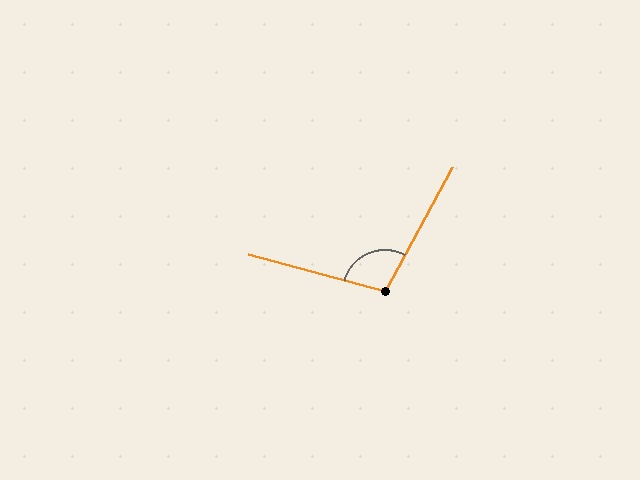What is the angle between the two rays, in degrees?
Approximately 103 degrees.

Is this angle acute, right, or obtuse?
It is obtuse.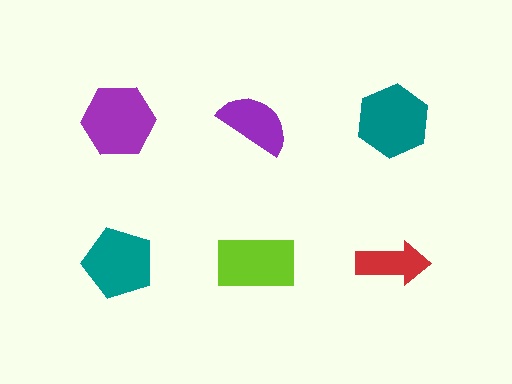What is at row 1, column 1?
A purple hexagon.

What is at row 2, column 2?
A lime rectangle.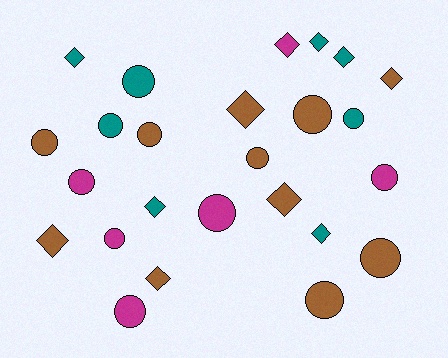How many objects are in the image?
There are 25 objects.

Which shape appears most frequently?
Circle, with 14 objects.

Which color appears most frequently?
Brown, with 11 objects.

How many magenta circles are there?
There are 5 magenta circles.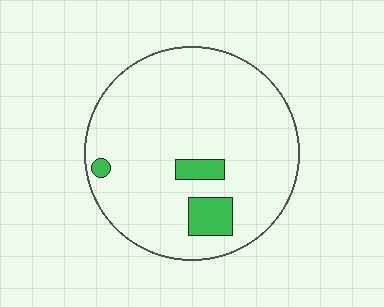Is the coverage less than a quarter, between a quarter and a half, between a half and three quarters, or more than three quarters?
Less than a quarter.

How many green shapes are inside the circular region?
3.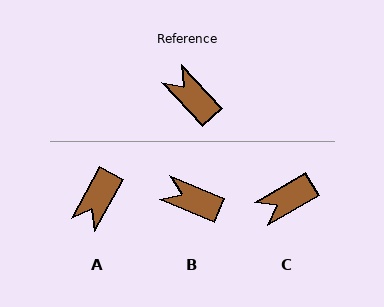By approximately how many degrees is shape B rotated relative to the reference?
Approximately 24 degrees counter-clockwise.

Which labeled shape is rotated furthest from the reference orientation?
A, about 108 degrees away.